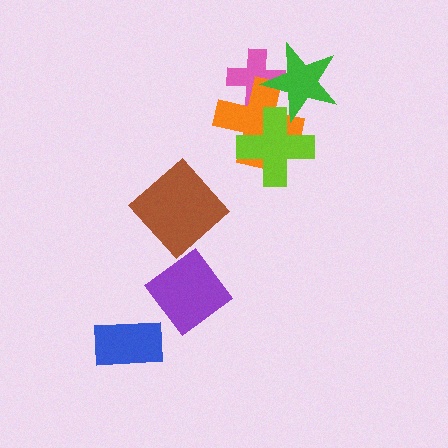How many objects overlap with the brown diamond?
0 objects overlap with the brown diamond.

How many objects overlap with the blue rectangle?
0 objects overlap with the blue rectangle.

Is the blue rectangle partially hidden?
No, no other shape covers it.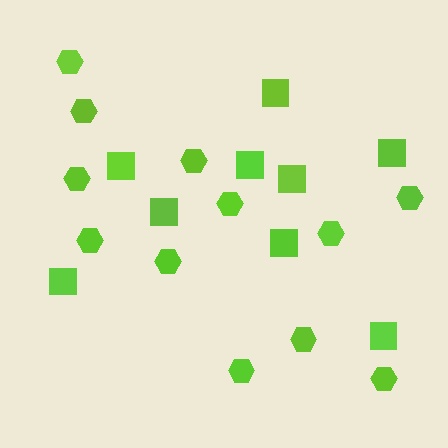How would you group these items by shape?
There are 2 groups: one group of squares (9) and one group of hexagons (12).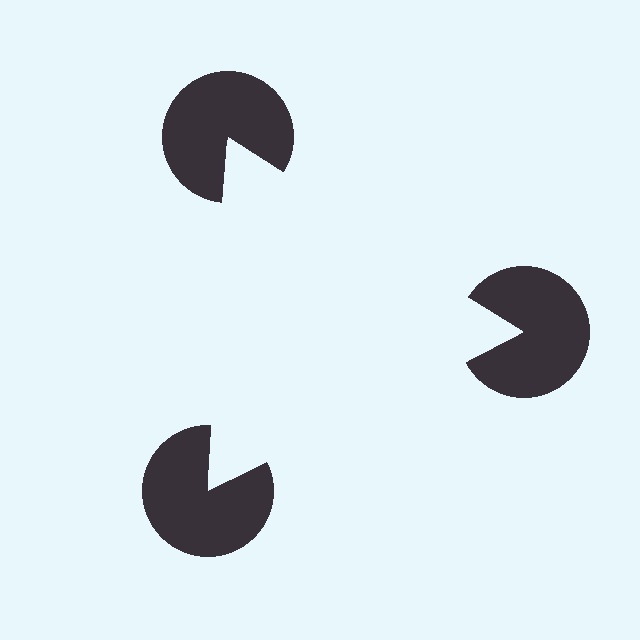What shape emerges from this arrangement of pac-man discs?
An illusory triangle — its edges are inferred from the aligned wedge cuts in the pac-man discs, not physically drawn.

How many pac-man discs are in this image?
There are 3 — one at each vertex of the illusory triangle.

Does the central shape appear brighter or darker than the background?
It typically appears slightly brighter than the background, even though no actual brightness change is drawn.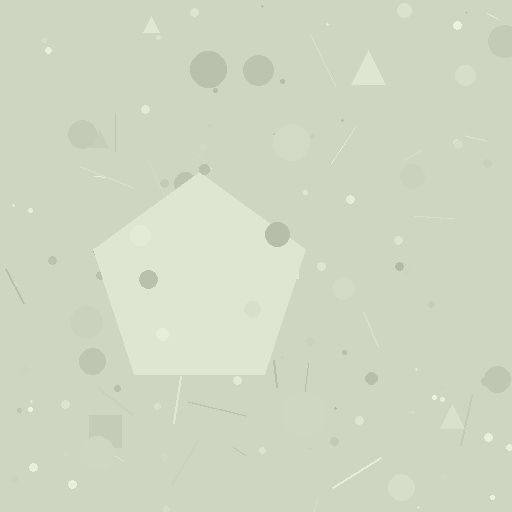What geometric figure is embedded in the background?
A pentagon is embedded in the background.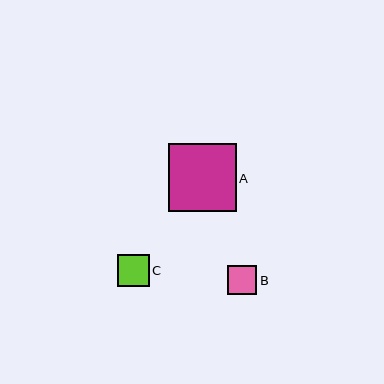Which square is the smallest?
Square B is the smallest with a size of approximately 29 pixels.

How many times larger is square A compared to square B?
Square A is approximately 2.4 times the size of square B.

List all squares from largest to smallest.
From largest to smallest: A, C, B.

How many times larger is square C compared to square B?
Square C is approximately 1.1 times the size of square B.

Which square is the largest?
Square A is the largest with a size of approximately 68 pixels.